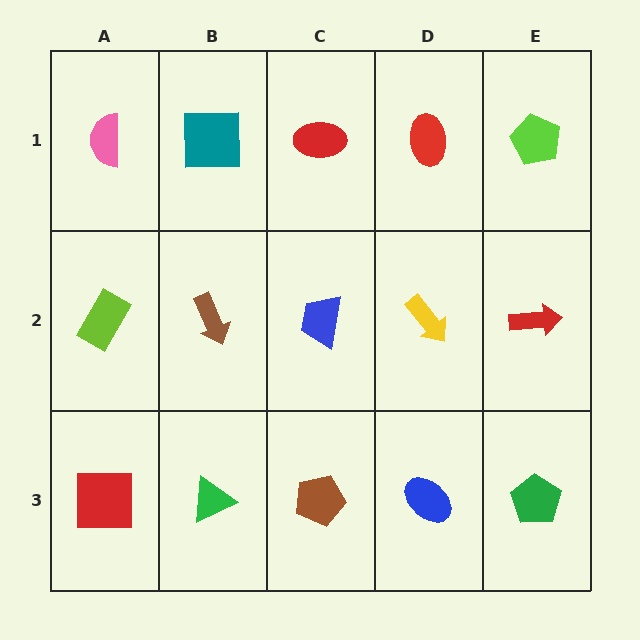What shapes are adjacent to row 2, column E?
A lime pentagon (row 1, column E), a green pentagon (row 3, column E), a yellow arrow (row 2, column D).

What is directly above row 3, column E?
A red arrow.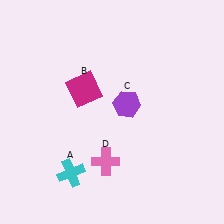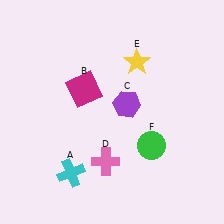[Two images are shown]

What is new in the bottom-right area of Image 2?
A green circle (F) was added in the bottom-right area of Image 2.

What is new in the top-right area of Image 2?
A yellow star (E) was added in the top-right area of Image 2.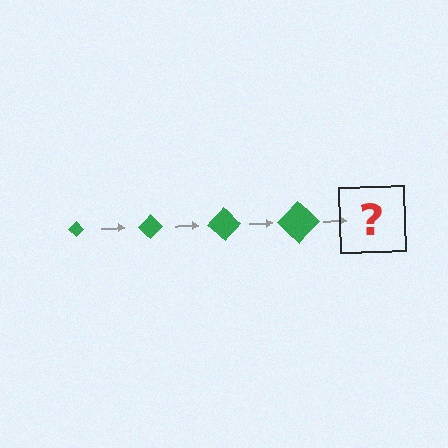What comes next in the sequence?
The next element should be a green diamond, larger than the previous one.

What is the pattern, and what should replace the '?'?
The pattern is that the diamond gets progressively larger each step. The '?' should be a green diamond, larger than the previous one.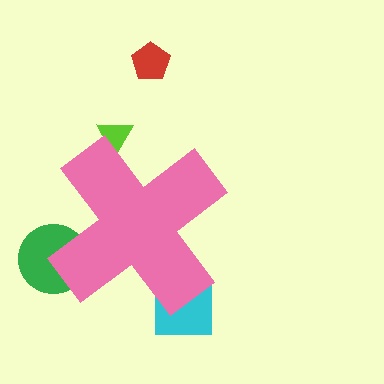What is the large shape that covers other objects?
A pink cross.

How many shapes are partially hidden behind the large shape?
3 shapes are partially hidden.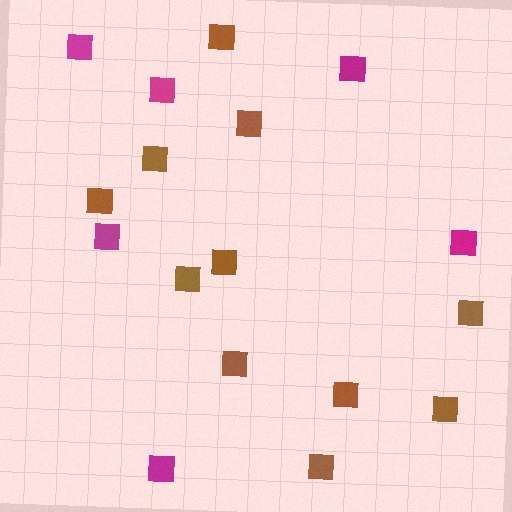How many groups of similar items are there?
There are 2 groups: one group of brown squares (11) and one group of magenta squares (6).